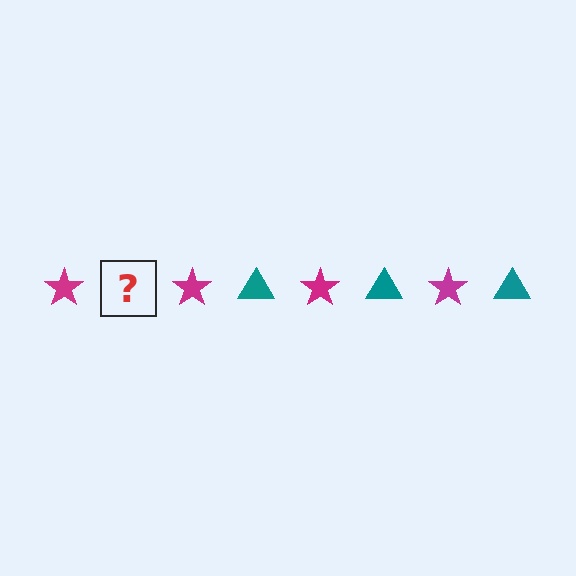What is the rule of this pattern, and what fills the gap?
The rule is that the pattern alternates between magenta star and teal triangle. The gap should be filled with a teal triangle.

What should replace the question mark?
The question mark should be replaced with a teal triangle.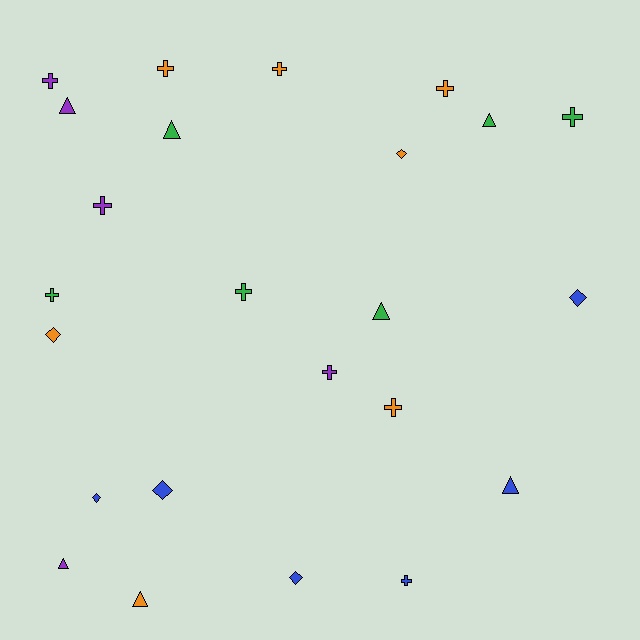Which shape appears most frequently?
Cross, with 11 objects.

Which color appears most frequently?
Orange, with 7 objects.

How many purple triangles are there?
There are 2 purple triangles.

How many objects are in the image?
There are 24 objects.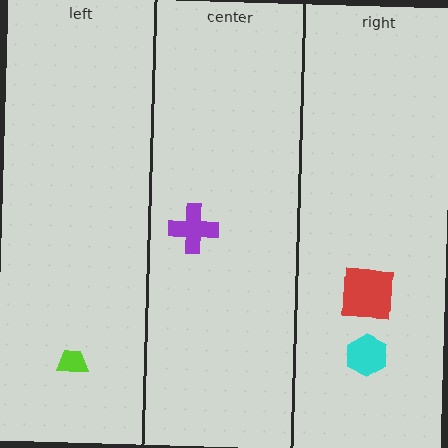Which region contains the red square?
The right region.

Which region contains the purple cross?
The center region.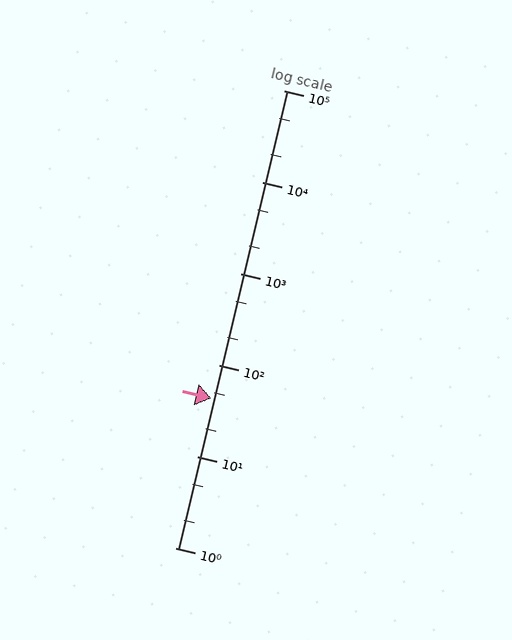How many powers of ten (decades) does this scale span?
The scale spans 5 decades, from 1 to 100000.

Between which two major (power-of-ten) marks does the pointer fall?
The pointer is between 10 and 100.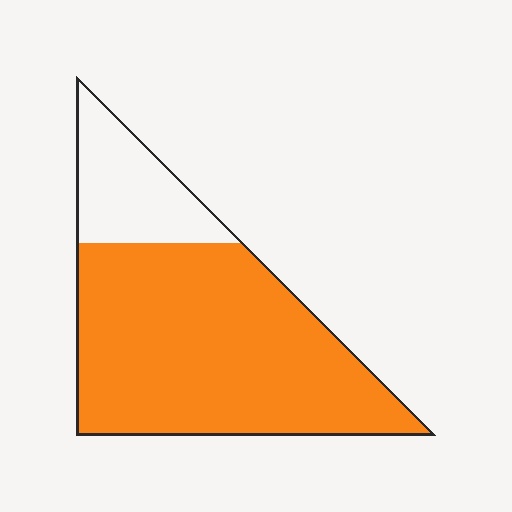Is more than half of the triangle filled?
Yes.